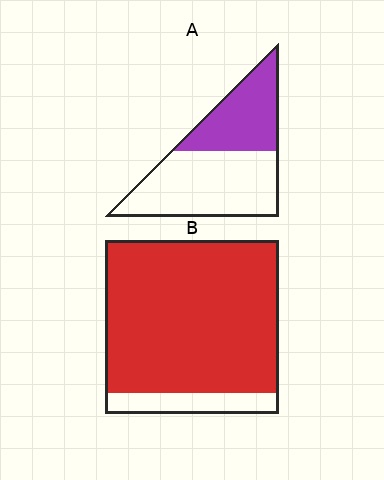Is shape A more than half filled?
No.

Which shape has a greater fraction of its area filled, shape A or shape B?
Shape B.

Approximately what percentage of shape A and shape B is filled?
A is approximately 40% and B is approximately 90%.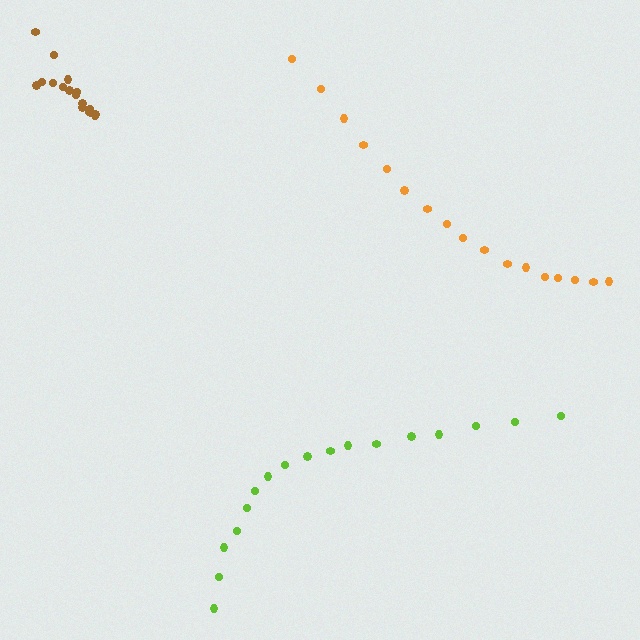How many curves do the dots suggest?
There are 3 distinct paths.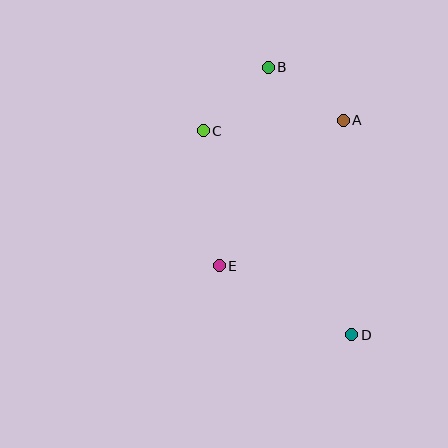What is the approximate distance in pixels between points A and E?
The distance between A and E is approximately 191 pixels.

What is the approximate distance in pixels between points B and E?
The distance between B and E is approximately 204 pixels.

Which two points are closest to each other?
Points B and C are closest to each other.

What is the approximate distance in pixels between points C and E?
The distance between C and E is approximately 136 pixels.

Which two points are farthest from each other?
Points B and D are farthest from each other.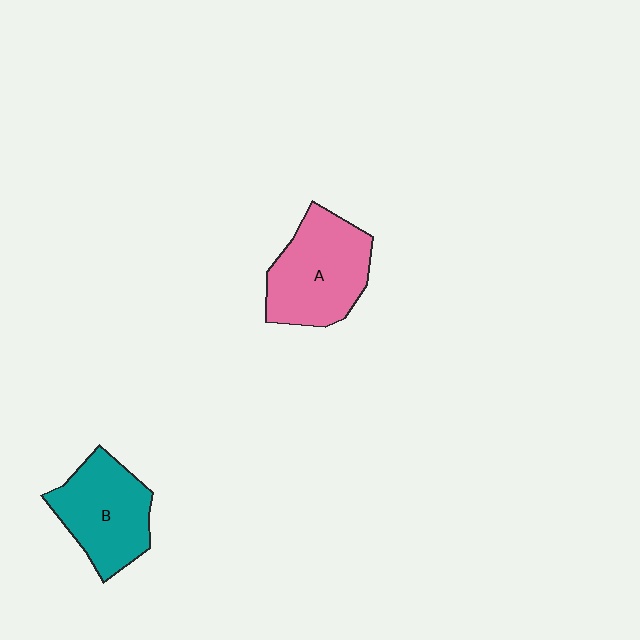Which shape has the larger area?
Shape A (pink).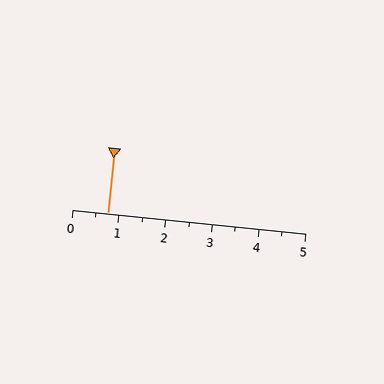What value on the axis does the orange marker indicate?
The marker indicates approximately 0.8.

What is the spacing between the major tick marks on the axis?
The major ticks are spaced 1 apart.